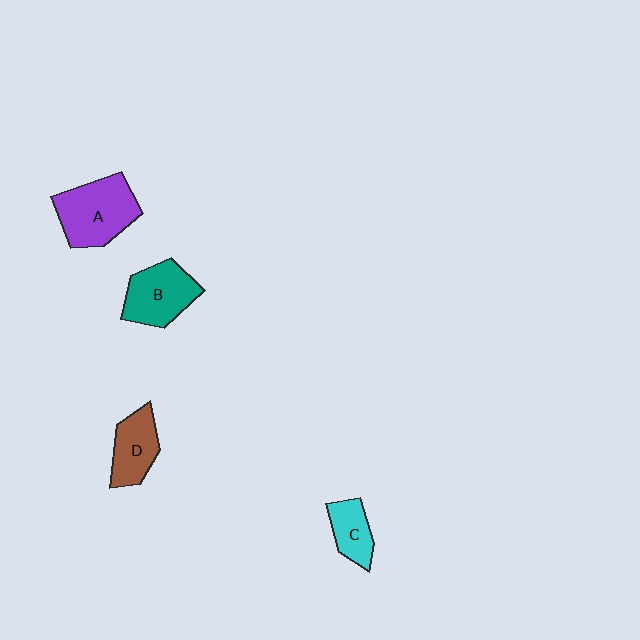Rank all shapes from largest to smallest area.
From largest to smallest: A (purple), B (teal), D (brown), C (cyan).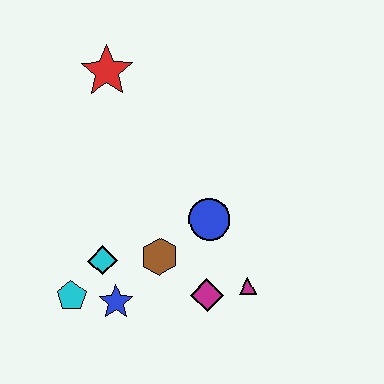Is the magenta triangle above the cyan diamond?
No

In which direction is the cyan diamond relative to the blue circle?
The cyan diamond is to the left of the blue circle.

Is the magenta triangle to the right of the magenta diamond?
Yes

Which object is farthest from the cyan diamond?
The red star is farthest from the cyan diamond.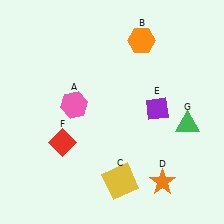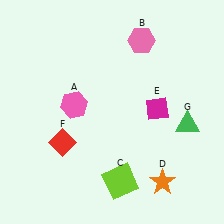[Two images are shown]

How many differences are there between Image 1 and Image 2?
There are 3 differences between the two images.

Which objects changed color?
B changed from orange to pink. C changed from yellow to lime. E changed from purple to magenta.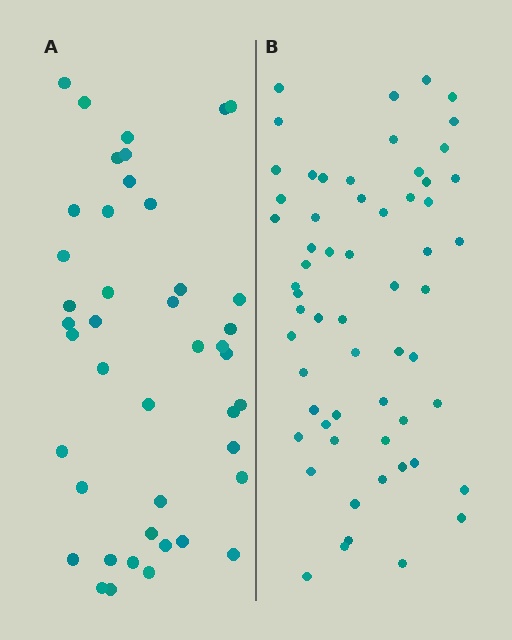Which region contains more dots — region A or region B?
Region B (the right region) has more dots.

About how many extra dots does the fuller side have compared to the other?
Region B has approximately 15 more dots than region A.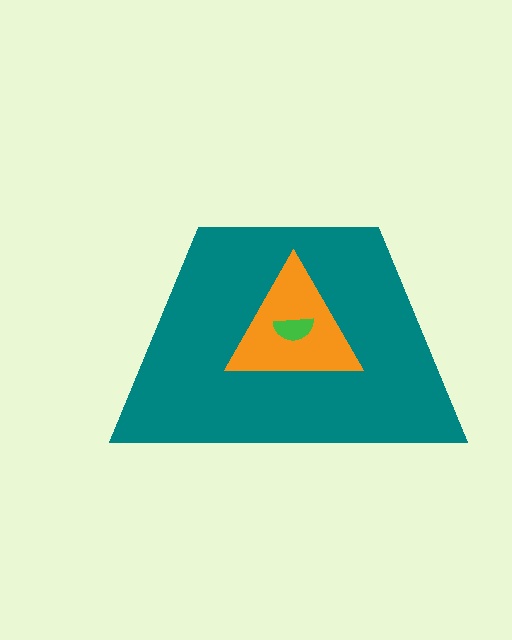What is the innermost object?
The green semicircle.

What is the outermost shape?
The teal trapezoid.